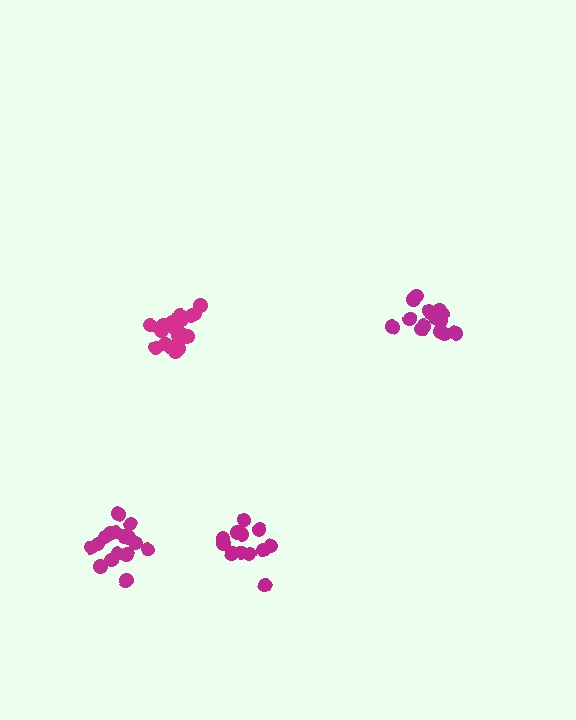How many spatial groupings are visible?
There are 4 spatial groupings.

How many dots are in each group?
Group 1: 16 dots, Group 2: 18 dots, Group 3: 14 dots, Group 4: 14 dots (62 total).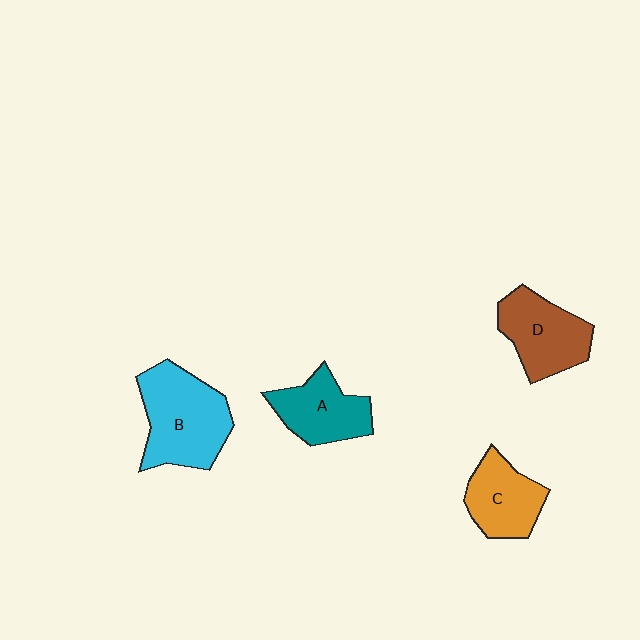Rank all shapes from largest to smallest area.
From largest to smallest: B (cyan), D (brown), A (teal), C (orange).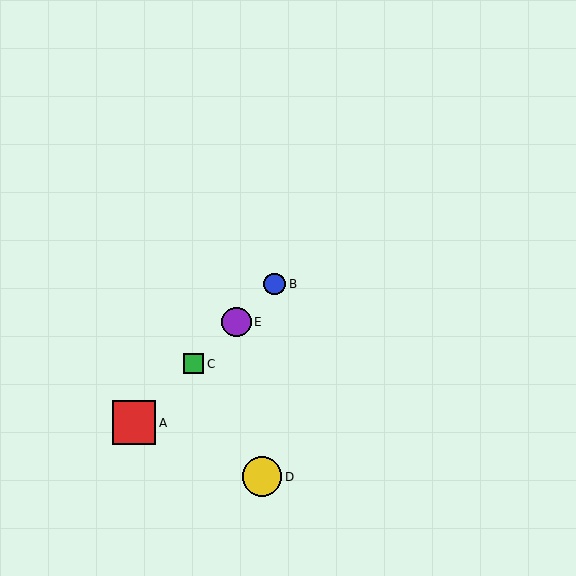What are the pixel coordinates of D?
Object D is at (262, 477).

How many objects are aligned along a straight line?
4 objects (A, B, C, E) are aligned along a straight line.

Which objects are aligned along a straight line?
Objects A, B, C, E are aligned along a straight line.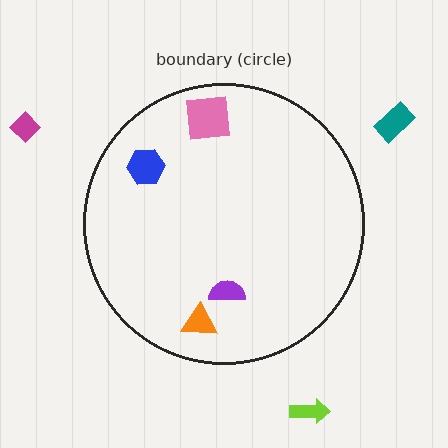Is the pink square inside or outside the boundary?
Inside.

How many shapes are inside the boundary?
4 inside, 3 outside.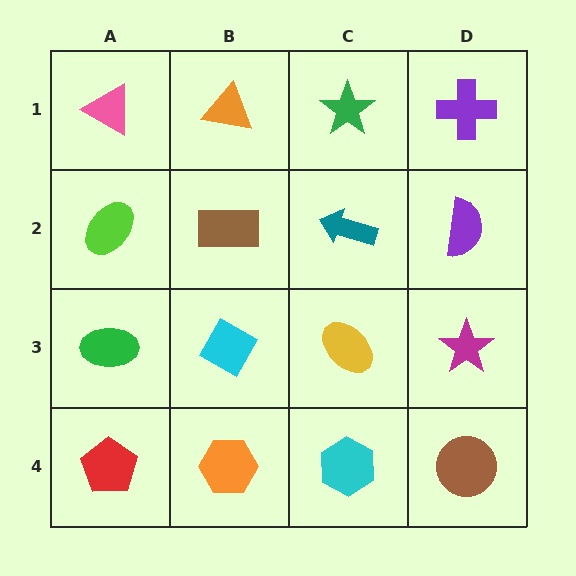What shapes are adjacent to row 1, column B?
A brown rectangle (row 2, column B), a pink triangle (row 1, column A), a green star (row 1, column C).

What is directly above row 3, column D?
A purple semicircle.